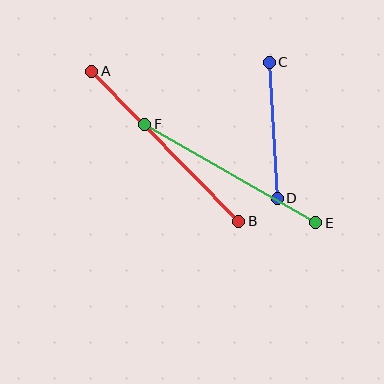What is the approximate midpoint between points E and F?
The midpoint is at approximately (230, 174) pixels.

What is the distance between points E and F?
The distance is approximately 197 pixels.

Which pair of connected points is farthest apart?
Points A and B are farthest apart.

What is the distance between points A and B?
The distance is approximately 210 pixels.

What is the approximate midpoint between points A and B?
The midpoint is at approximately (165, 146) pixels.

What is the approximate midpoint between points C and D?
The midpoint is at approximately (273, 130) pixels.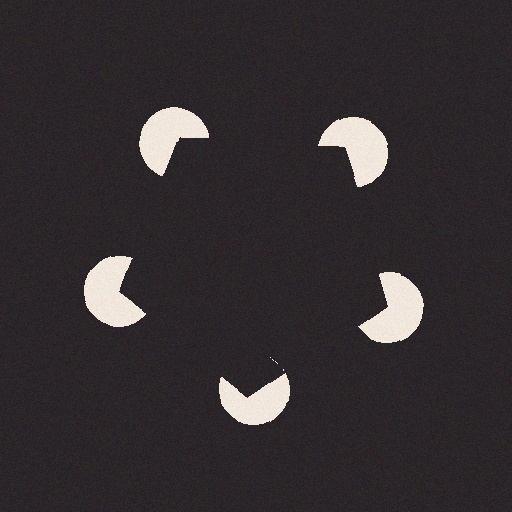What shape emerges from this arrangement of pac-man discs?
An illusory pentagon — its edges are inferred from the aligned wedge cuts in the pac-man discs, not physically drawn.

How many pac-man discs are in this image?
There are 5 — one at each vertex of the illusory pentagon.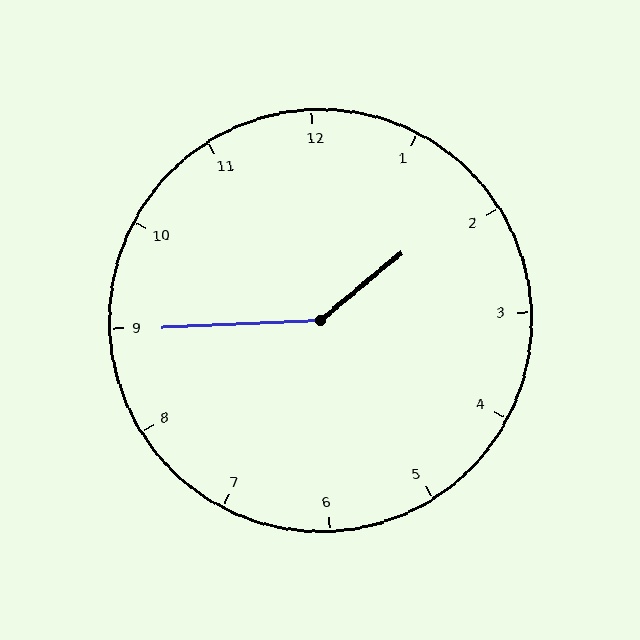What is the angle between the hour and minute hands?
Approximately 142 degrees.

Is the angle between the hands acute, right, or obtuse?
It is obtuse.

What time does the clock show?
1:45.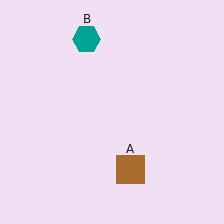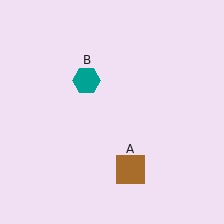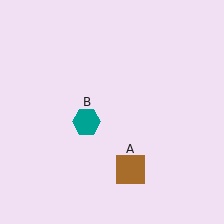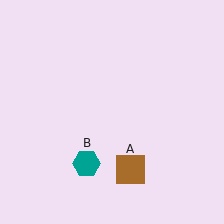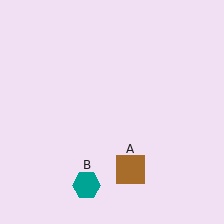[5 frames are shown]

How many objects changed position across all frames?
1 object changed position: teal hexagon (object B).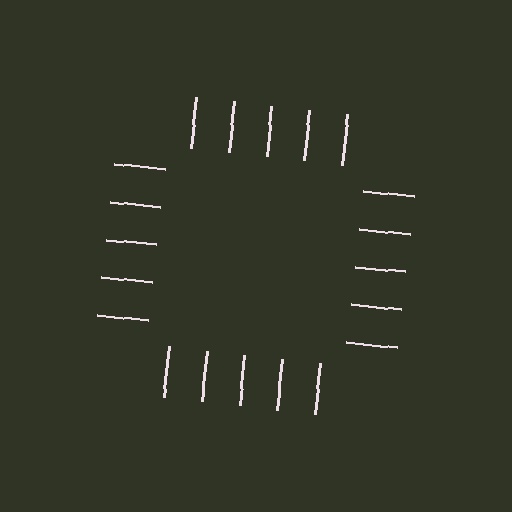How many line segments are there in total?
20 — 5 along each of the 4 edges.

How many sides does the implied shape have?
4 sides — the line-ends trace a square.